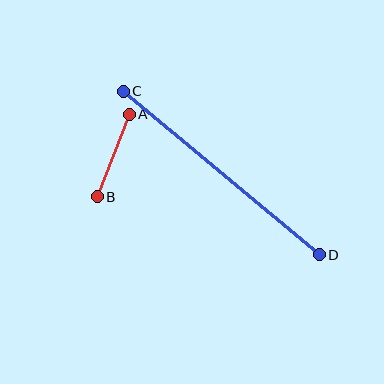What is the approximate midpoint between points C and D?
The midpoint is at approximately (221, 173) pixels.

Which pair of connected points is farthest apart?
Points C and D are farthest apart.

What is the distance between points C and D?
The distance is approximately 255 pixels.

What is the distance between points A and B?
The distance is approximately 89 pixels.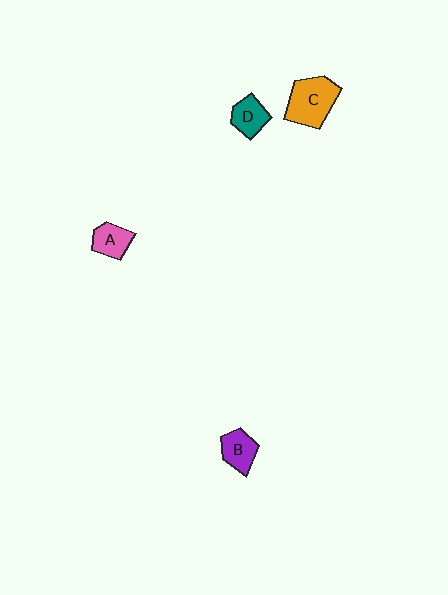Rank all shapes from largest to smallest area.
From largest to smallest: C (orange), B (purple), D (teal), A (pink).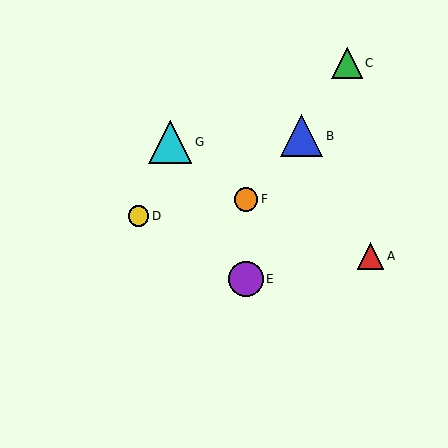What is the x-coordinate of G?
Object G is at x≈170.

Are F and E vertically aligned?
Yes, both are at x≈246.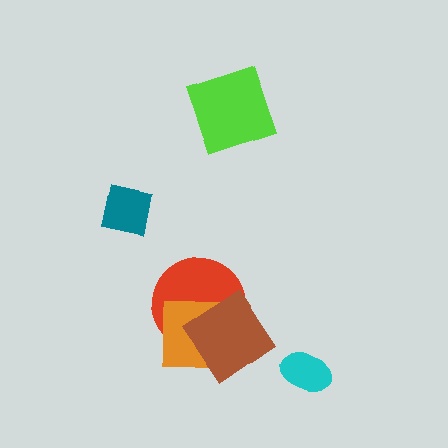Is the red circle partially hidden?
Yes, it is partially covered by another shape.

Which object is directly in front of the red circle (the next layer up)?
The orange square is directly in front of the red circle.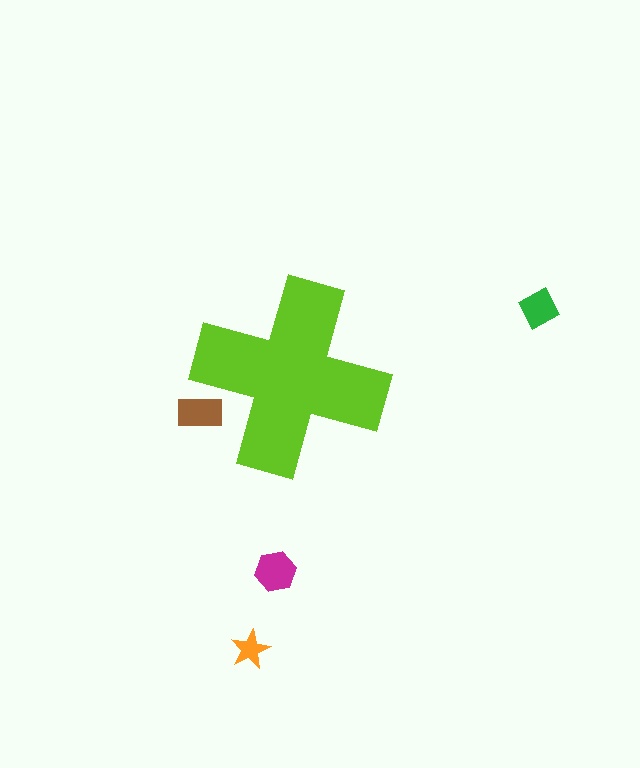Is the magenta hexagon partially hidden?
No, the magenta hexagon is fully visible.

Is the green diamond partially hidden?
No, the green diamond is fully visible.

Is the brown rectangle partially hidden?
Yes, the brown rectangle is partially hidden behind the lime cross.